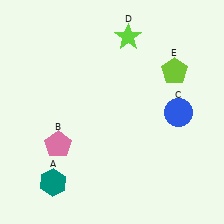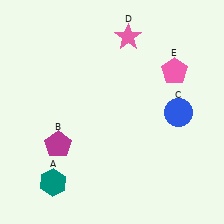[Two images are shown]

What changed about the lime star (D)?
In Image 1, D is lime. In Image 2, it changed to pink.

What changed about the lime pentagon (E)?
In Image 1, E is lime. In Image 2, it changed to pink.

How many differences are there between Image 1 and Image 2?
There are 3 differences between the two images.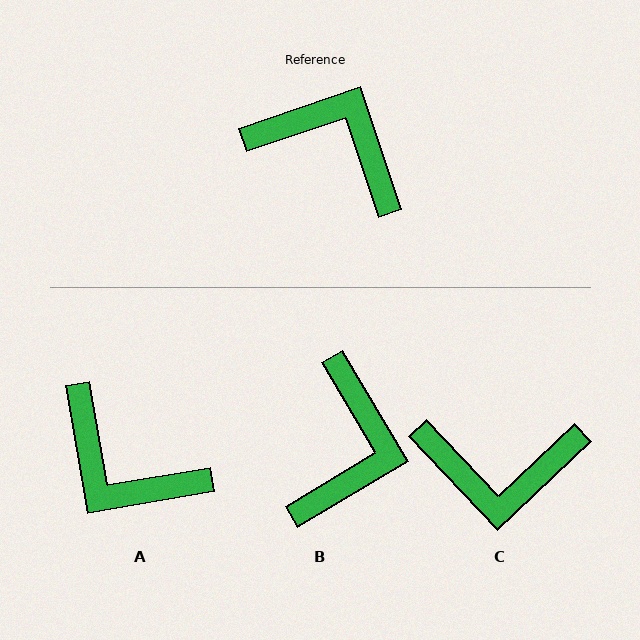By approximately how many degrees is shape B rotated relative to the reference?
Approximately 78 degrees clockwise.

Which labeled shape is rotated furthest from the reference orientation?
A, about 171 degrees away.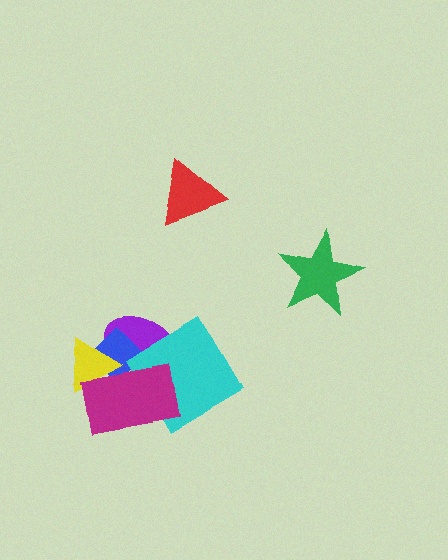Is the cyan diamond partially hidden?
Yes, it is partially covered by another shape.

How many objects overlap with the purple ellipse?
4 objects overlap with the purple ellipse.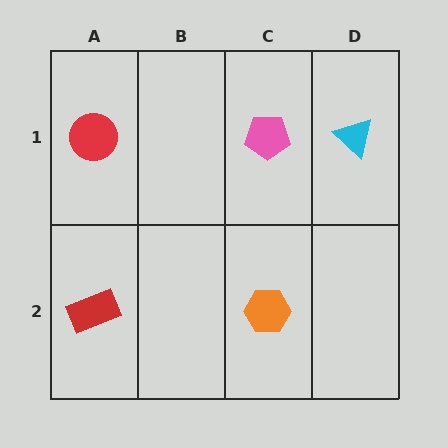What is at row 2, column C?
An orange hexagon.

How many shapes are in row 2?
2 shapes.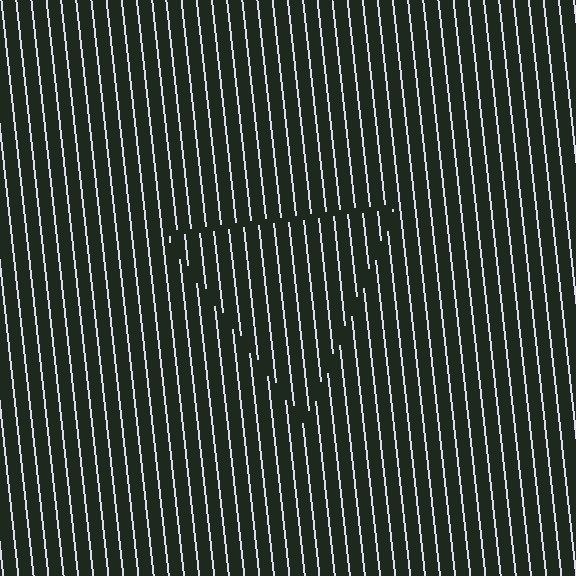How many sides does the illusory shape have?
3 sides — the line-ends trace a triangle.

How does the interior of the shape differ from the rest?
The interior of the shape contains the same grating, shifted by half a period — the contour is defined by the phase discontinuity where line-ends from the inner and outer gratings abut.